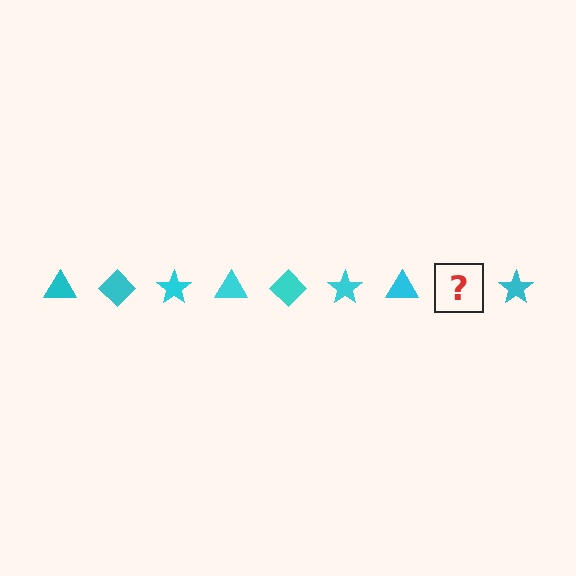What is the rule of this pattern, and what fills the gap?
The rule is that the pattern cycles through triangle, diamond, star shapes in cyan. The gap should be filled with a cyan diamond.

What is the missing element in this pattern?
The missing element is a cyan diamond.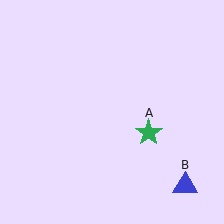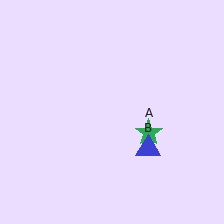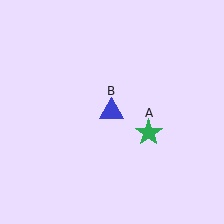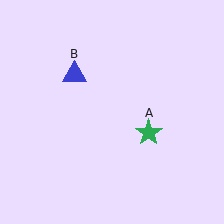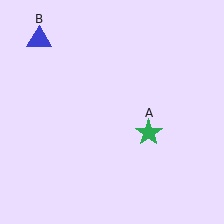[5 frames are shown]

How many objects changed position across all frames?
1 object changed position: blue triangle (object B).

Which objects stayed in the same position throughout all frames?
Green star (object A) remained stationary.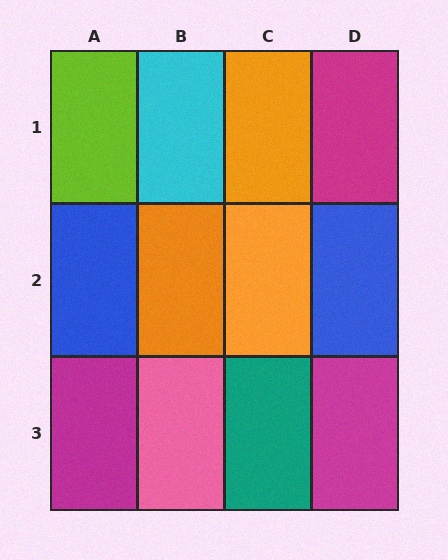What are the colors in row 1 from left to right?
Lime, cyan, orange, magenta.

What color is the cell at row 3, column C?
Teal.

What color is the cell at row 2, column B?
Orange.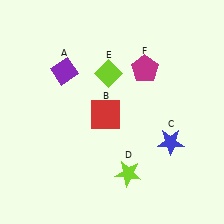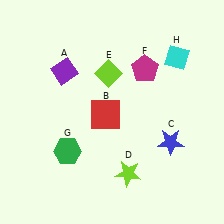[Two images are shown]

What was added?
A green hexagon (G), a cyan diamond (H) were added in Image 2.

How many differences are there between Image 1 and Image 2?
There are 2 differences between the two images.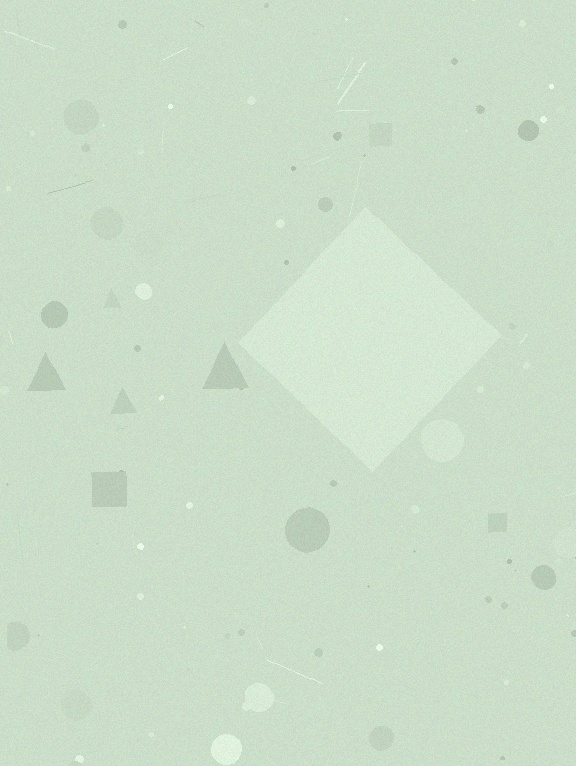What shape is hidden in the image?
A diamond is hidden in the image.